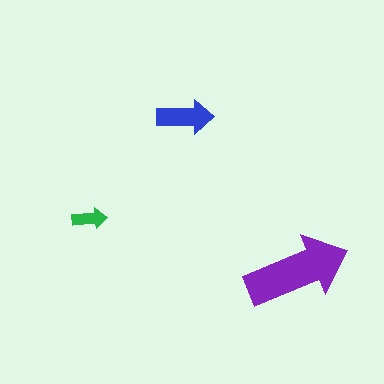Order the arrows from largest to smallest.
the purple one, the blue one, the green one.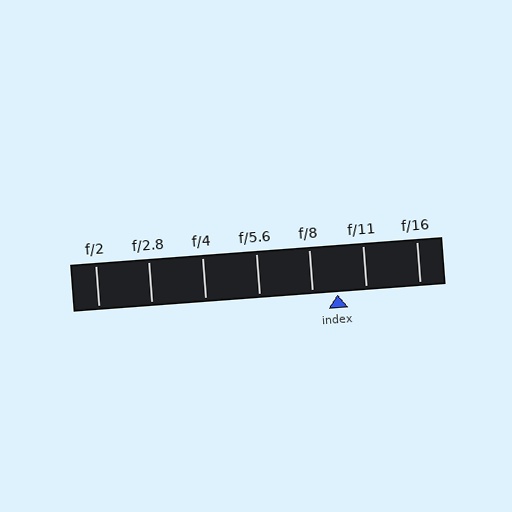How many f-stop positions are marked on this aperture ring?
There are 7 f-stop positions marked.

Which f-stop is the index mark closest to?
The index mark is closest to f/8.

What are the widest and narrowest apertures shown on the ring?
The widest aperture shown is f/2 and the narrowest is f/16.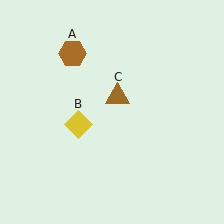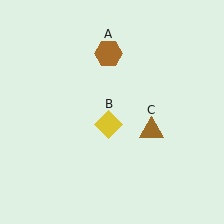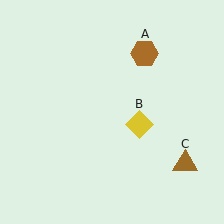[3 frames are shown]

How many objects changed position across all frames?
3 objects changed position: brown hexagon (object A), yellow diamond (object B), brown triangle (object C).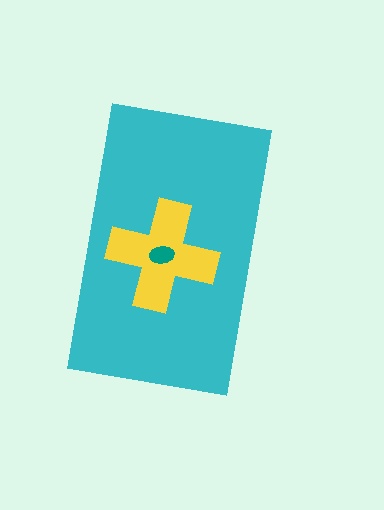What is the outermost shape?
The cyan rectangle.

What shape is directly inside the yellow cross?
The teal ellipse.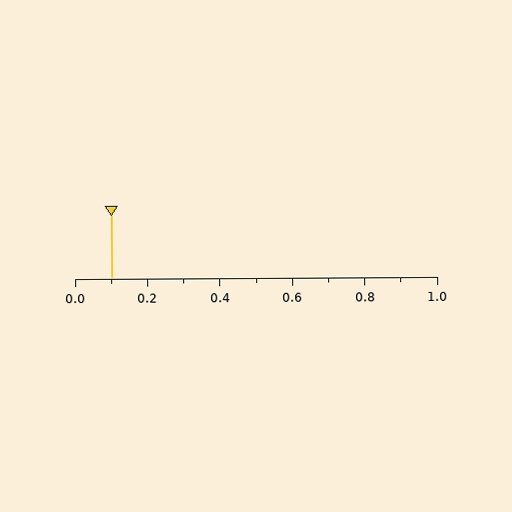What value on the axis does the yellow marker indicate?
The marker indicates approximately 0.1.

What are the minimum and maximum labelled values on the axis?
The axis runs from 0.0 to 1.0.